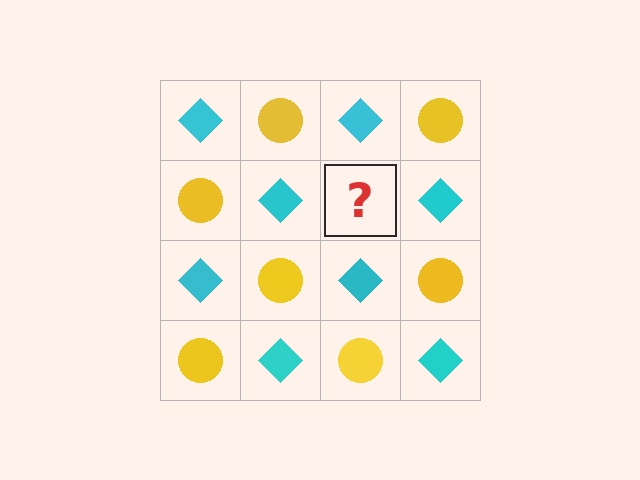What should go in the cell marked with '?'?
The missing cell should contain a yellow circle.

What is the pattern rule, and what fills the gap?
The rule is that it alternates cyan diamond and yellow circle in a checkerboard pattern. The gap should be filled with a yellow circle.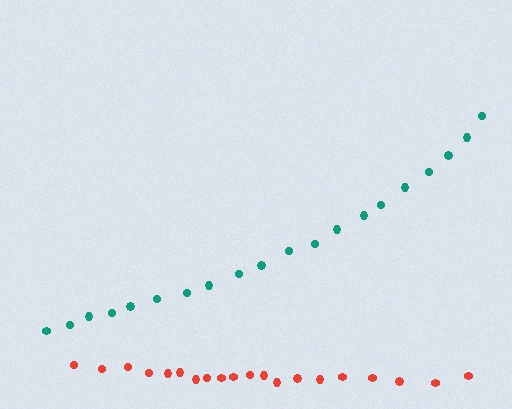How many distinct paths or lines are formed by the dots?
There are 2 distinct paths.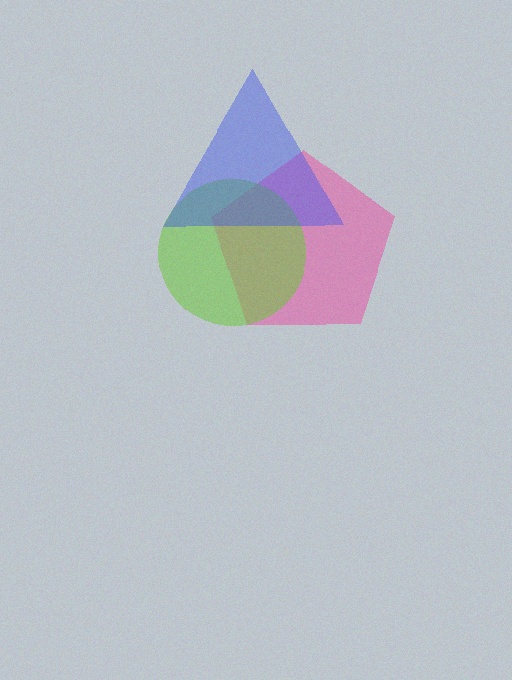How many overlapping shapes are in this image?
There are 3 overlapping shapes in the image.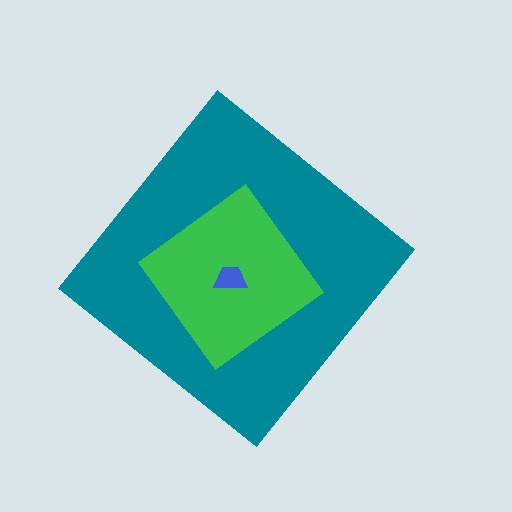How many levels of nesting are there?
3.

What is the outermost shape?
The teal diamond.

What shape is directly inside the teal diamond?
The green diamond.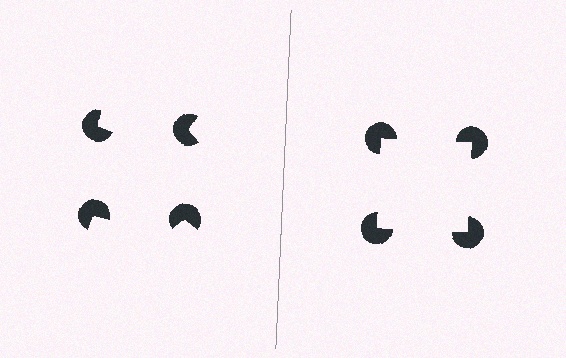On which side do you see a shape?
An illusory square appears on the right side. On the left side the wedge cuts are rotated, so no coherent shape forms.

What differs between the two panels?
The pac-man discs are positioned identically on both sides; only the wedge orientations differ. On the right they align to a square; on the left they are misaligned.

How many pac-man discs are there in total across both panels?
8 — 4 on each side.